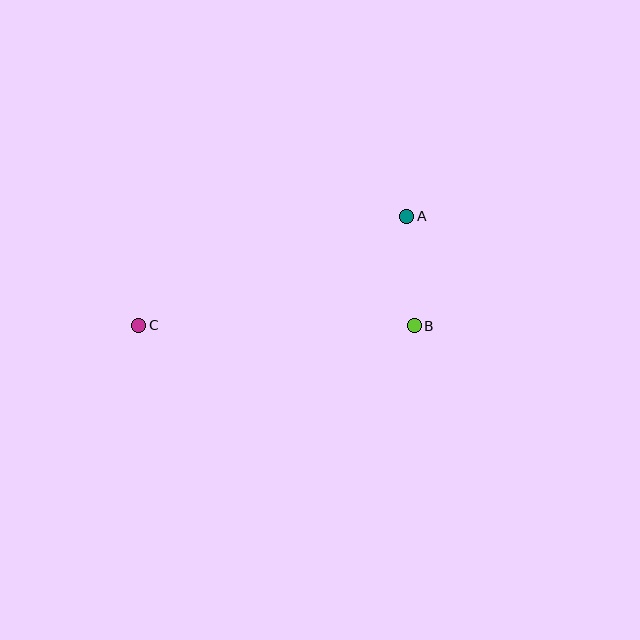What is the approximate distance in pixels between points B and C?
The distance between B and C is approximately 276 pixels.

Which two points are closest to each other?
Points A and B are closest to each other.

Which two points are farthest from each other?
Points A and C are farthest from each other.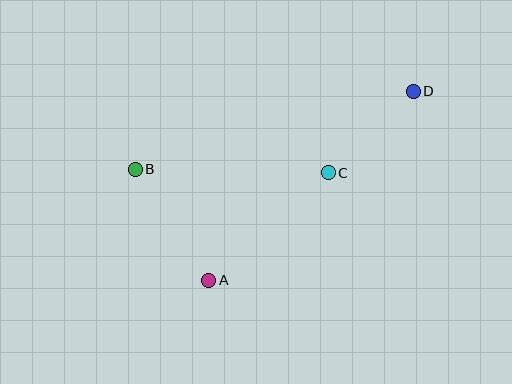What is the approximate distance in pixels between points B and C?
The distance between B and C is approximately 193 pixels.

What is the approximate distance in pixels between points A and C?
The distance between A and C is approximately 160 pixels.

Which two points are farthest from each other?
Points B and D are farthest from each other.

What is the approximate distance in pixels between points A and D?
The distance between A and D is approximately 278 pixels.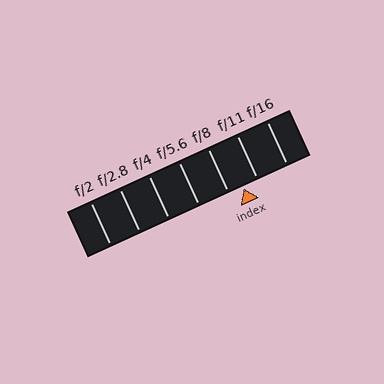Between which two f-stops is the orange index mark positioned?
The index mark is between f/8 and f/11.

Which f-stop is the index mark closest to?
The index mark is closest to f/8.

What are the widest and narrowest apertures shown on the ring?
The widest aperture shown is f/2 and the narrowest is f/16.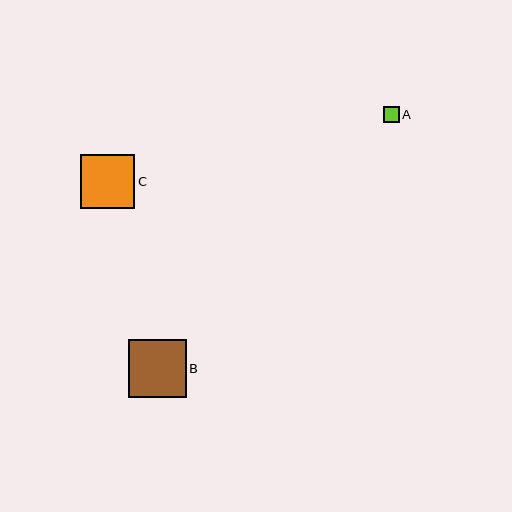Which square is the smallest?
Square A is the smallest with a size of approximately 16 pixels.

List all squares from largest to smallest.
From largest to smallest: B, C, A.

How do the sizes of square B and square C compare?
Square B and square C are approximately the same size.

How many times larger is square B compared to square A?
Square B is approximately 3.6 times the size of square A.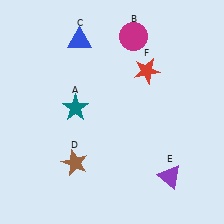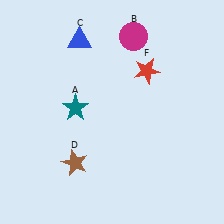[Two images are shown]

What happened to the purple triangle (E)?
The purple triangle (E) was removed in Image 2. It was in the bottom-right area of Image 1.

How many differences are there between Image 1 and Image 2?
There is 1 difference between the two images.